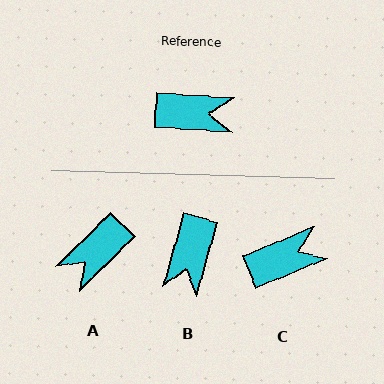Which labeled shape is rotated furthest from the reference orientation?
A, about 132 degrees away.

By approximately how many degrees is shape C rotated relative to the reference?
Approximately 26 degrees counter-clockwise.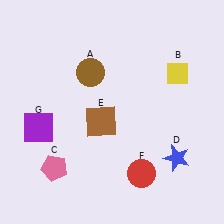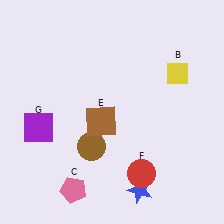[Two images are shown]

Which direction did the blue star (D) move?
The blue star (D) moved left.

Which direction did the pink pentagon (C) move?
The pink pentagon (C) moved down.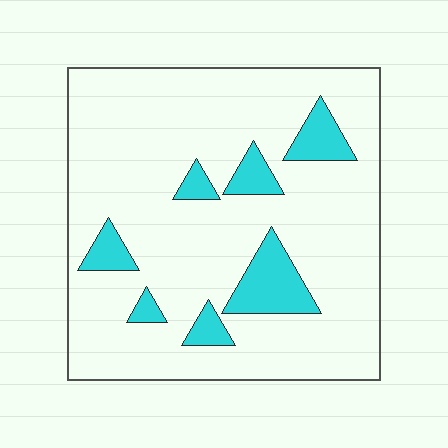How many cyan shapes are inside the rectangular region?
7.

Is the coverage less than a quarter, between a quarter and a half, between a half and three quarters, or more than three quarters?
Less than a quarter.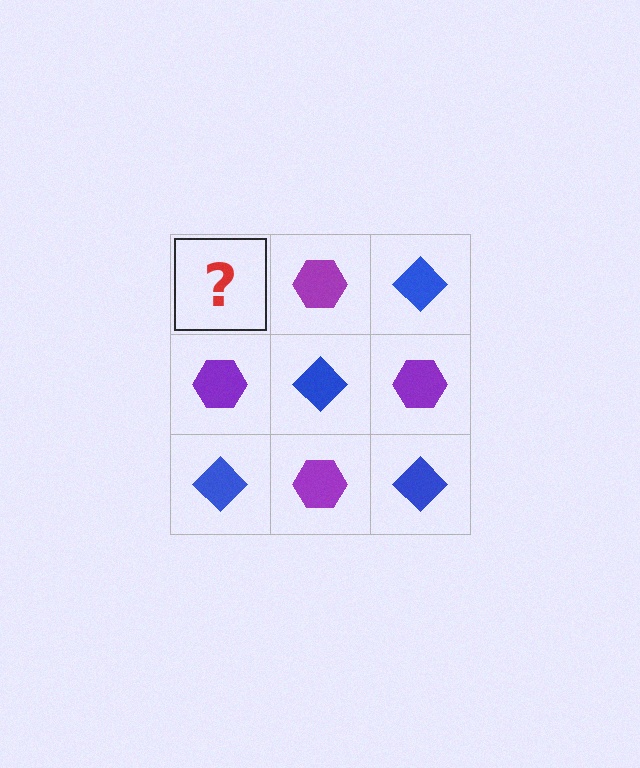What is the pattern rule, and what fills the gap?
The rule is that it alternates blue diamond and purple hexagon in a checkerboard pattern. The gap should be filled with a blue diamond.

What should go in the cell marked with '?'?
The missing cell should contain a blue diamond.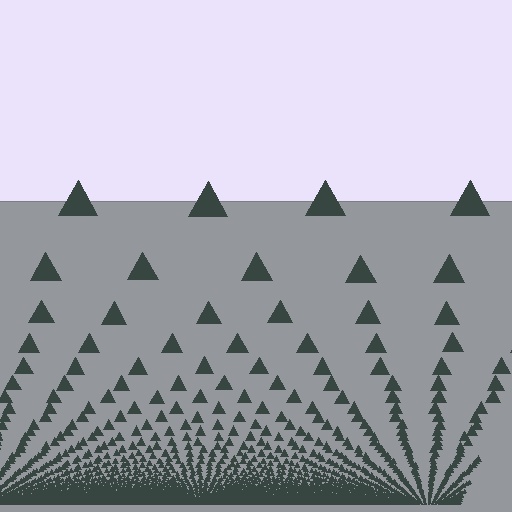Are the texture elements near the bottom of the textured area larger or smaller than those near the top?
Smaller. The gradient is inverted — elements near the bottom are smaller and denser.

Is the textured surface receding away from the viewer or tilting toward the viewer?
The surface appears to tilt toward the viewer. Texture elements get larger and sparser toward the top.